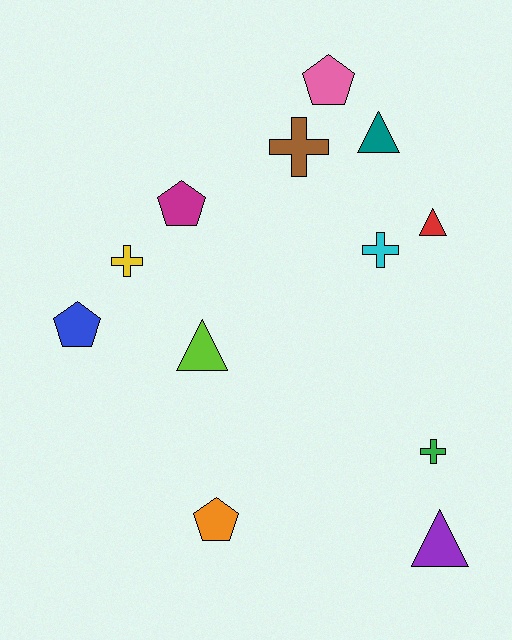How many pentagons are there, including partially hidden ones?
There are 4 pentagons.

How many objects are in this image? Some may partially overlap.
There are 12 objects.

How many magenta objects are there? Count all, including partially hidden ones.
There is 1 magenta object.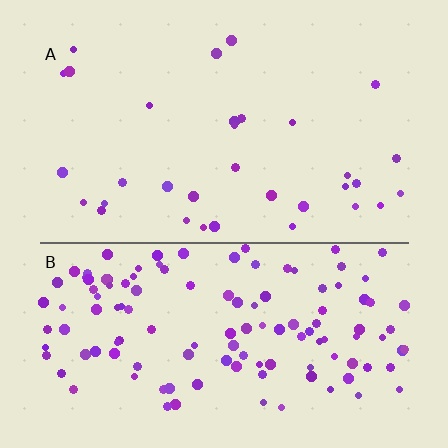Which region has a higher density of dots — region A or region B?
B (the bottom).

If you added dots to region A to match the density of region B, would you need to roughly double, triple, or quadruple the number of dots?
Approximately quadruple.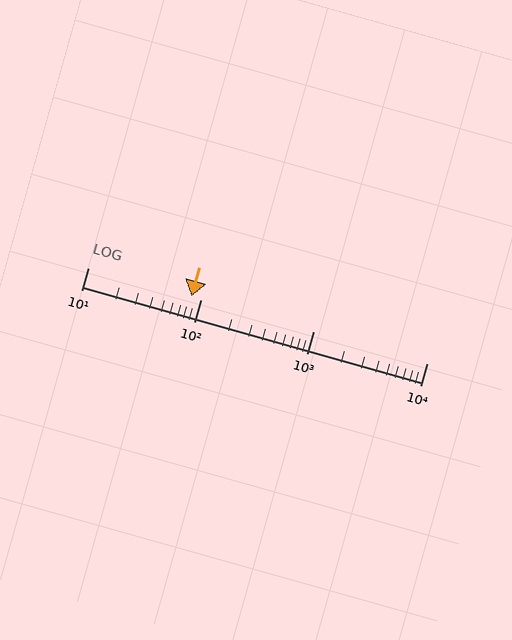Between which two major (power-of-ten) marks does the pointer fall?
The pointer is between 10 and 100.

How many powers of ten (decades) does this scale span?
The scale spans 3 decades, from 10 to 10000.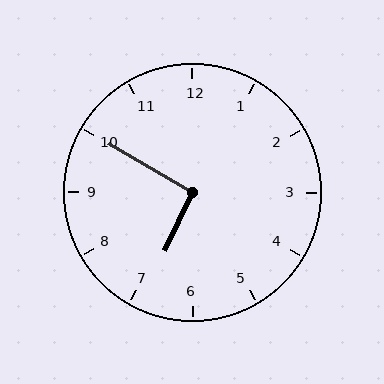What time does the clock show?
6:50.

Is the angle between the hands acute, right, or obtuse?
It is right.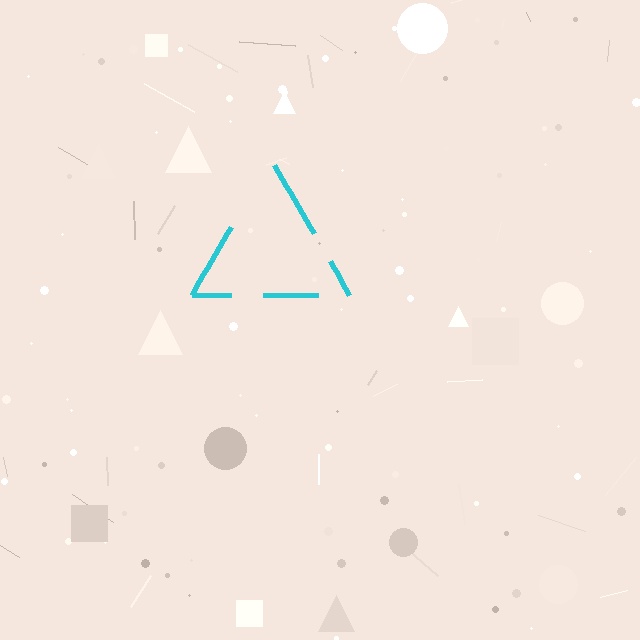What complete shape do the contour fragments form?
The contour fragments form a triangle.